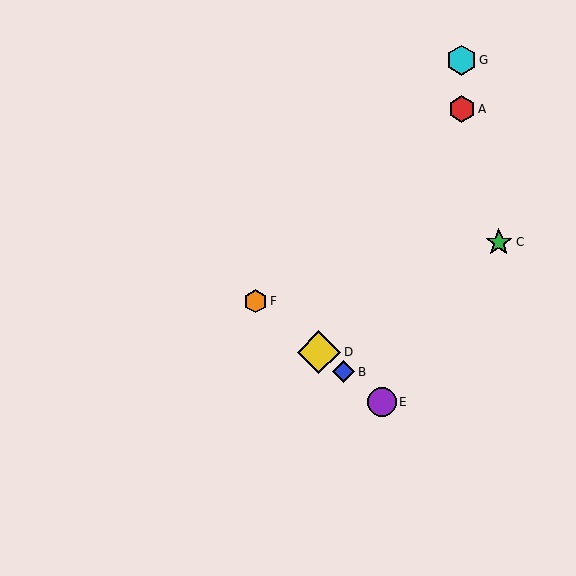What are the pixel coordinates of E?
Object E is at (382, 402).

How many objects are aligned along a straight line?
4 objects (B, D, E, F) are aligned along a straight line.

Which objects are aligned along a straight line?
Objects B, D, E, F are aligned along a straight line.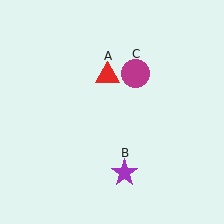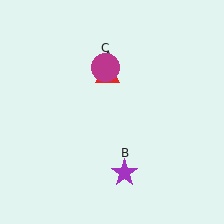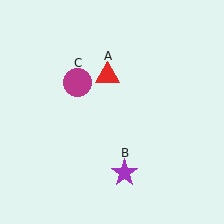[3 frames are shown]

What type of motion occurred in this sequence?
The magenta circle (object C) rotated counterclockwise around the center of the scene.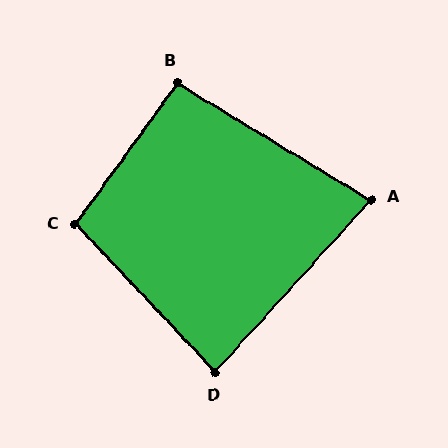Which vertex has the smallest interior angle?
A, at approximately 79 degrees.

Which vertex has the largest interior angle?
C, at approximately 101 degrees.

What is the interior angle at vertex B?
Approximately 95 degrees (approximately right).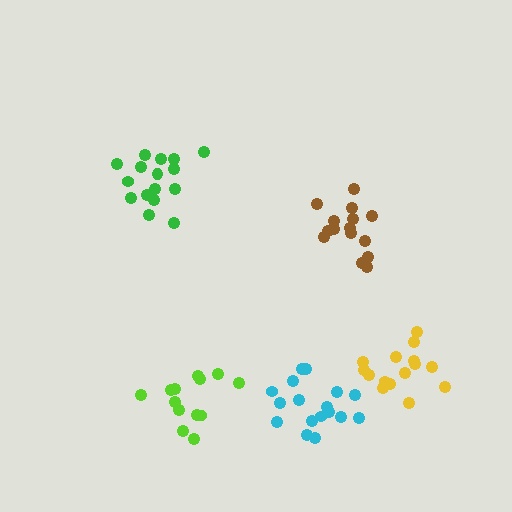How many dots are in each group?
Group 1: 17 dots, Group 2: 16 dots, Group 3: 15 dots, Group 4: 15 dots, Group 5: 13 dots (76 total).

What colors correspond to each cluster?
The clusters are colored: cyan, green, brown, yellow, lime.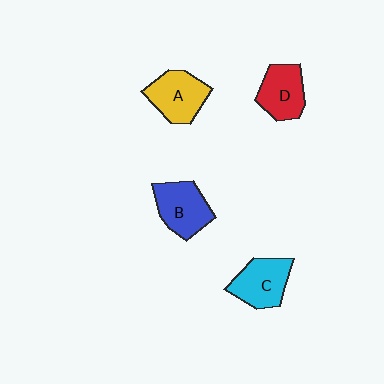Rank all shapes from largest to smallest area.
From largest to smallest: B (blue), A (yellow), C (cyan), D (red).